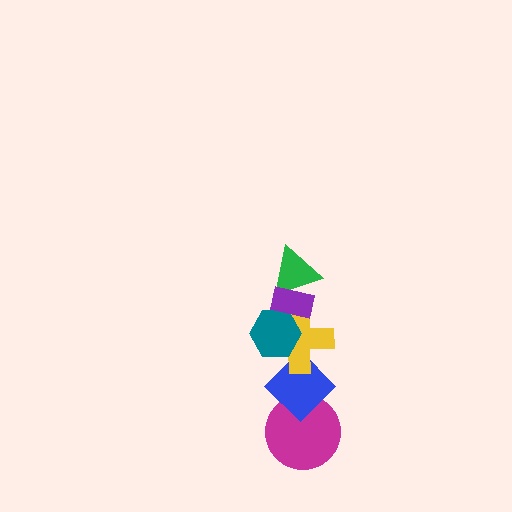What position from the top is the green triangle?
The green triangle is 2nd from the top.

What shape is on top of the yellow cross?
The teal hexagon is on top of the yellow cross.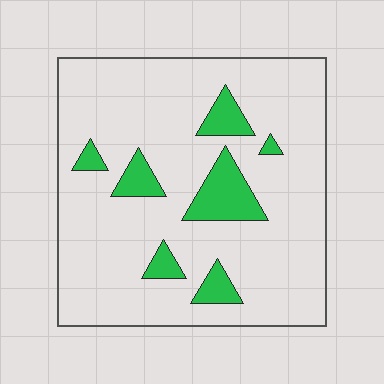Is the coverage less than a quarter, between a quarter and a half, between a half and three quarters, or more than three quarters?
Less than a quarter.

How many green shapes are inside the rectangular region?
7.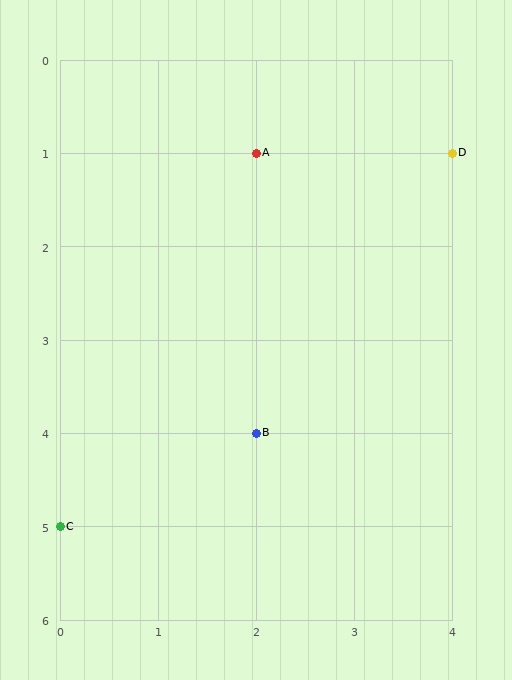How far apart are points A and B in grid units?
Points A and B are 3 rows apart.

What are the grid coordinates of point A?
Point A is at grid coordinates (2, 1).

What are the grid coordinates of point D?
Point D is at grid coordinates (4, 1).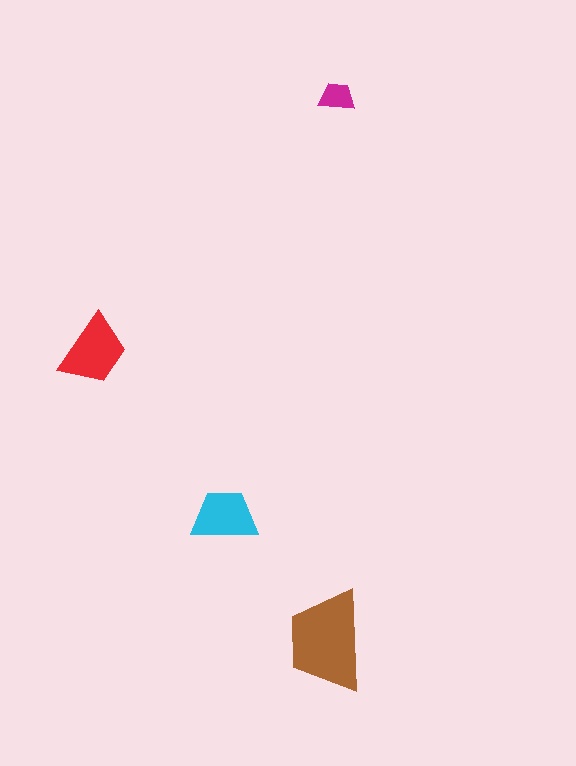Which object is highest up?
The magenta trapezoid is topmost.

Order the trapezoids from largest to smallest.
the brown one, the red one, the cyan one, the magenta one.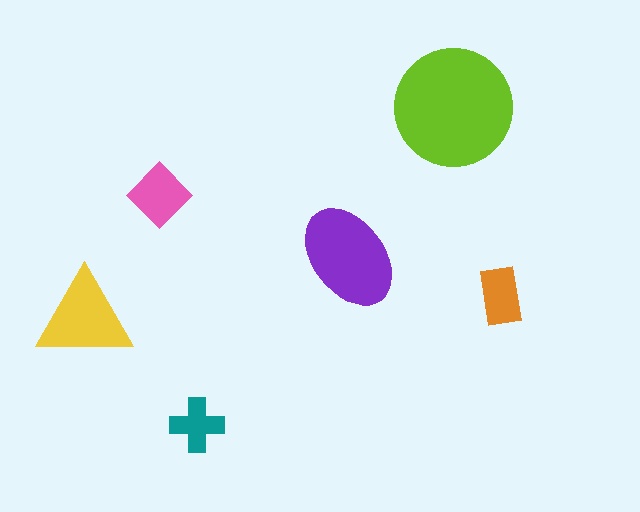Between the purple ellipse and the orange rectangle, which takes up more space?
The purple ellipse.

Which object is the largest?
The lime circle.